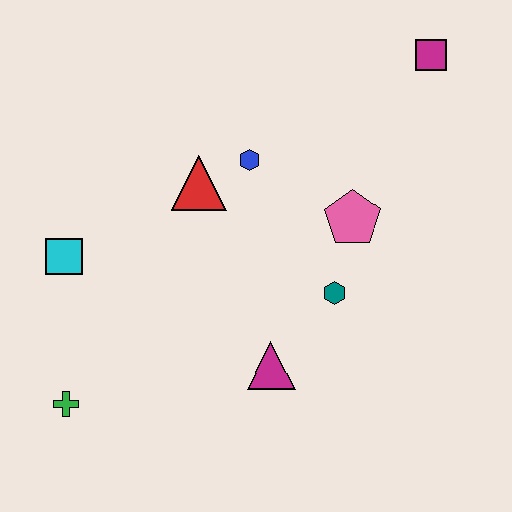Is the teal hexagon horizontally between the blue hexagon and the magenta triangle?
No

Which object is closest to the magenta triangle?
The teal hexagon is closest to the magenta triangle.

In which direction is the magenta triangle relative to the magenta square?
The magenta triangle is below the magenta square.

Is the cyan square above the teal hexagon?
Yes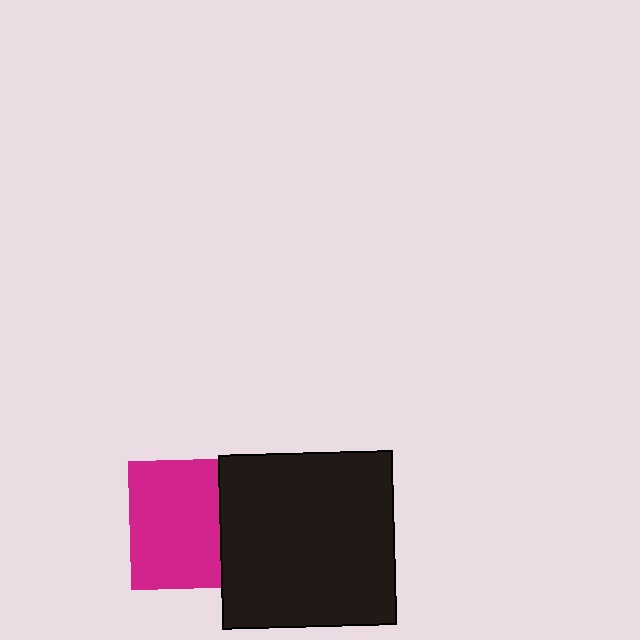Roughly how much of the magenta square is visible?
Most of it is visible (roughly 69%).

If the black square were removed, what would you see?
You would see the complete magenta square.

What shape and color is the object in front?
The object in front is a black square.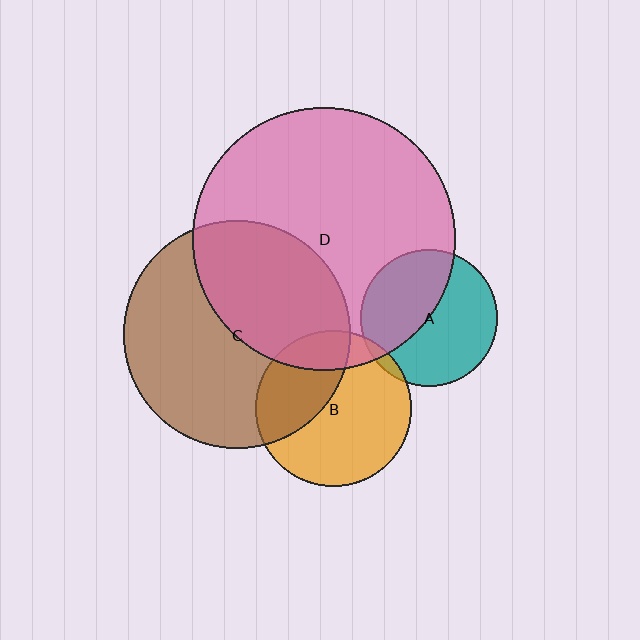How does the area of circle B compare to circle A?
Approximately 1.3 times.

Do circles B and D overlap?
Yes.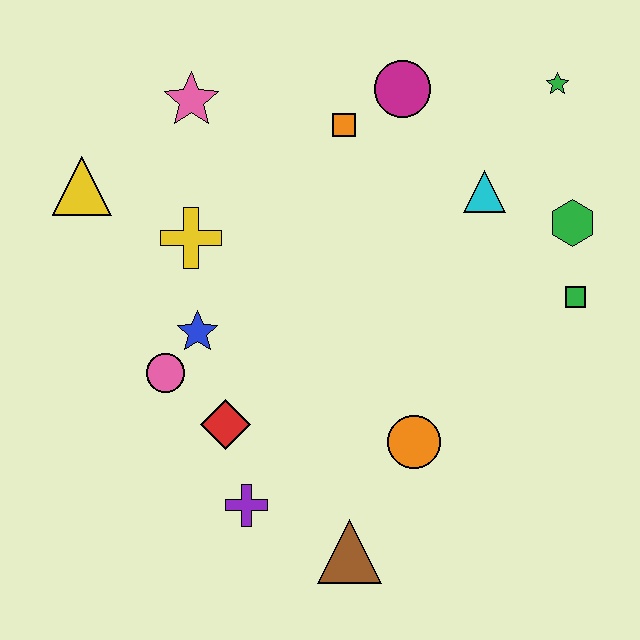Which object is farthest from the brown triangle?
The green star is farthest from the brown triangle.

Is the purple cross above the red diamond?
No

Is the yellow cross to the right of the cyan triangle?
No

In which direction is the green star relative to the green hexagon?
The green star is above the green hexagon.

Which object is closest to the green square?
The green hexagon is closest to the green square.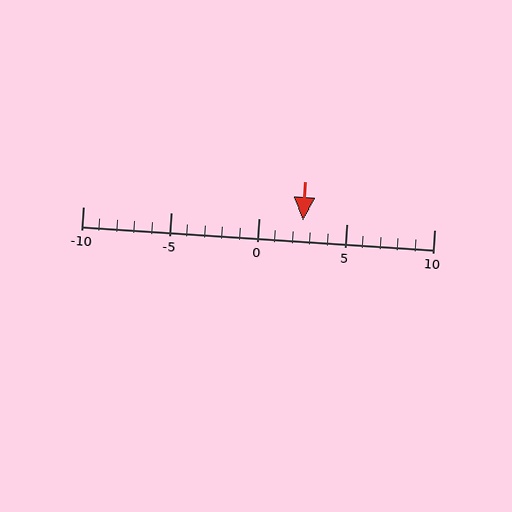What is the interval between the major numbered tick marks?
The major tick marks are spaced 5 units apart.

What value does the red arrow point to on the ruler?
The red arrow points to approximately 2.